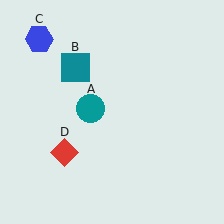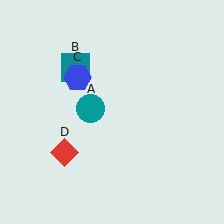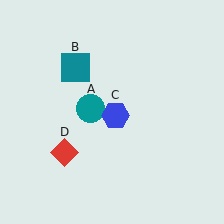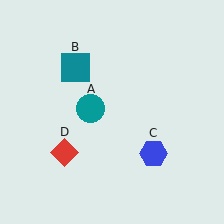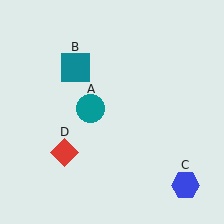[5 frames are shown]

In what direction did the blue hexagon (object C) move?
The blue hexagon (object C) moved down and to the right.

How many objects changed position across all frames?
1 object changed position: blue hexagon (object C).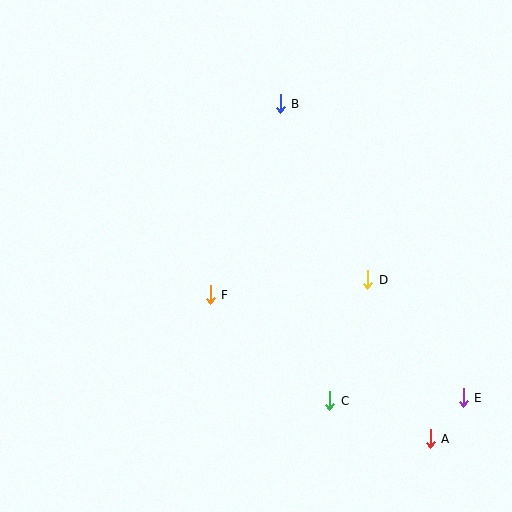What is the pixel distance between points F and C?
The distance between F and C is 160 pixels.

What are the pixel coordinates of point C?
Point C is at (330, 401).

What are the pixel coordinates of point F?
Point F is at (210, 295).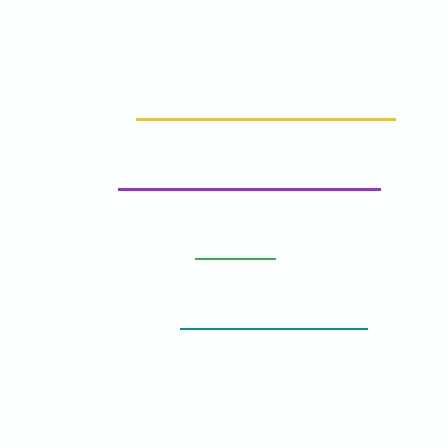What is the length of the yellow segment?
The yellow segment is approximately 259 pixels long.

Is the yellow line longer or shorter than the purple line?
The purple line is longer than the yellow line.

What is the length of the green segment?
The green segment is approximately 80 pixels long.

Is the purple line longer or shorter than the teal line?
The purple line is longer than the teal line.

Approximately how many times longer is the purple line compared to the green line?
The purple line is approximately 3.3 times the length of the green line.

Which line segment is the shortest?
The green line is the shortest at approximately 80 pixels.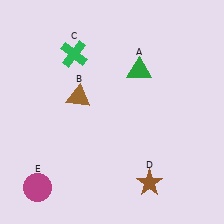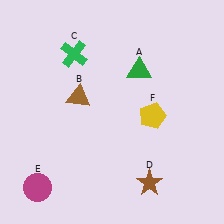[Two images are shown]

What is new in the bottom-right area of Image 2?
A yellow pentagon (F) was added in the bottom-right area of Image 2.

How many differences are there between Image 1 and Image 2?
There is 1 difference between the two images.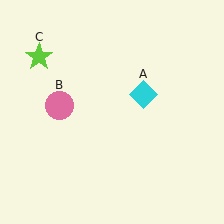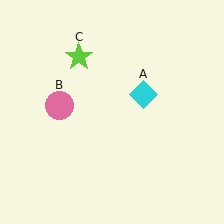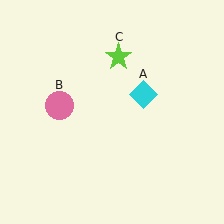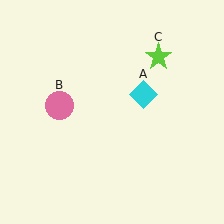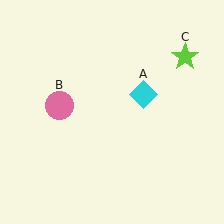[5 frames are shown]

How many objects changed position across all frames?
1 object changed position: lime star (object C).